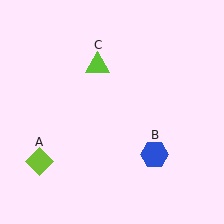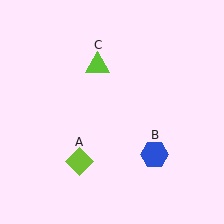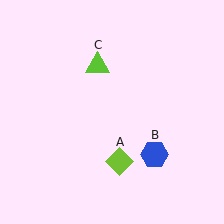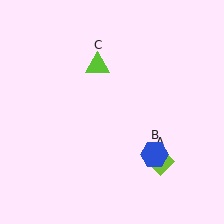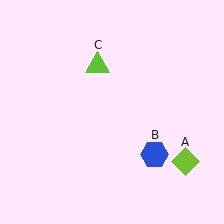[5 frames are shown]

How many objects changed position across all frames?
1 object changed position: lime diamond (object A).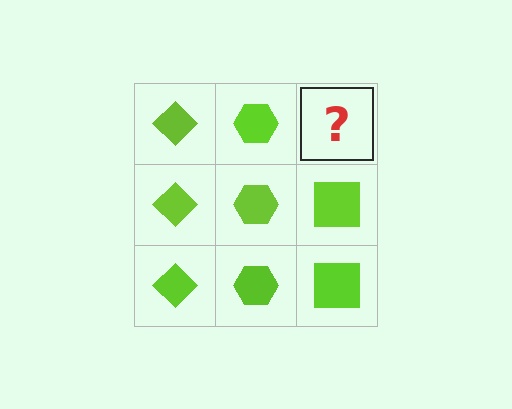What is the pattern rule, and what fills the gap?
The rule is that each column has a consistent shape. The gap should be filled with a lime square.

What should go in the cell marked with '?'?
The missing cell should contain a lime square.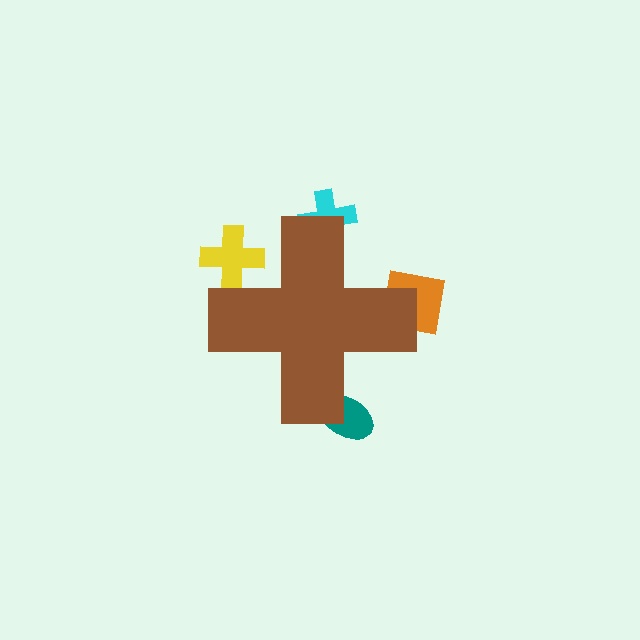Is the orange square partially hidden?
Yes, the orange square is partially hidden behind the brown cross.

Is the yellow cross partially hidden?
Yes, the yellow cross is partially hidden behind the brown cross.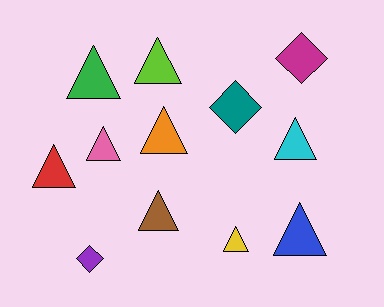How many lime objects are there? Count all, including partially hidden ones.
There is 1 lime object.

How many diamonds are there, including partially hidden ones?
There are 3 diamonds.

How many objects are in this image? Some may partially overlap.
There are 12 objects.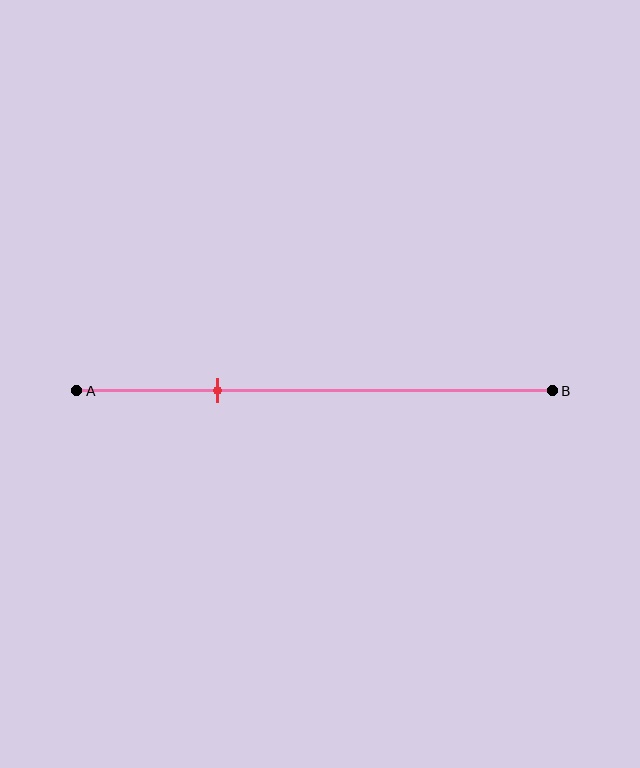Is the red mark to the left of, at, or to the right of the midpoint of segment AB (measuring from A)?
The red mark is to the left of the midpoint of segment AB.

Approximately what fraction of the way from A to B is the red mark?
The red mark is approximately 30% of the way from A to B.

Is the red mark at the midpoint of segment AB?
No, the mark is at about 30% from A, not at the 50% midpoint.